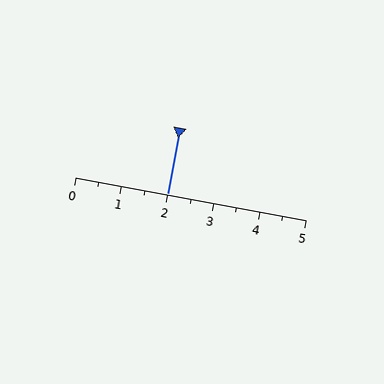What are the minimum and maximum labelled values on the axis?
The axis runs from 0 to 5.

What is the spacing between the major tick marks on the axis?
The major ticks are spaced 1 apart.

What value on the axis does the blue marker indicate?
The marker indicates approximately 2.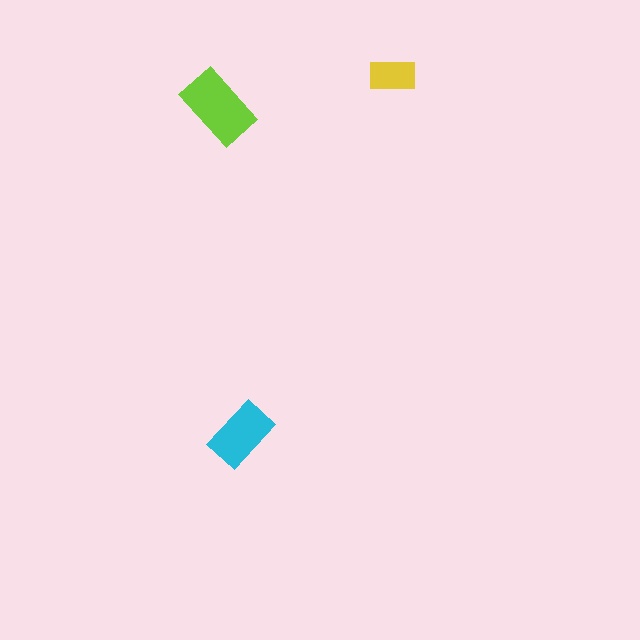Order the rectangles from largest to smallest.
the lime one, the cyan one, the yellow one.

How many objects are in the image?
There are 3 objects in the image.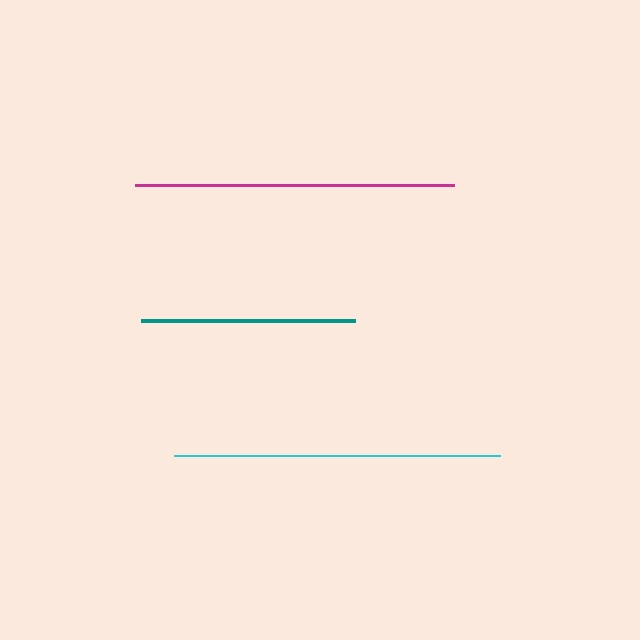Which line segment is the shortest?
The teal line is the shortest at approximately 213 pixels.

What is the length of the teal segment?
The teal segment is approximately 213 pixels long.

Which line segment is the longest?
The cyan line is the longest at approximately 326 pixels.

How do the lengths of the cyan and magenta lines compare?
The cyan and magenta lines are approximately the same length.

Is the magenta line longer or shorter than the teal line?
The magenta line is longer than the teal line.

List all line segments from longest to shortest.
From longest to shortest: cyan, magenta, teal.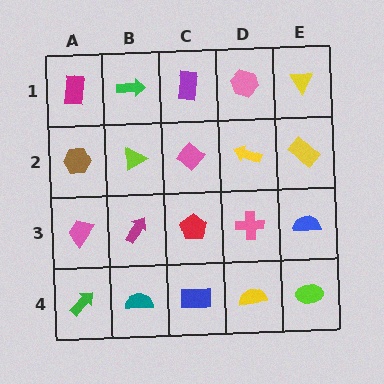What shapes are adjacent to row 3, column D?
A yellow arrow (row 2, column D), a yellow semicircle (row 4, column D), a red pentagon (row 3, column C), a blue semicircle (row 3, column E).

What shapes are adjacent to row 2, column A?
A magenta rectangle (row 1, column A), a pink trapezoid (row 3, column A), a lime triangle (row 2, column B).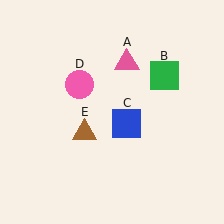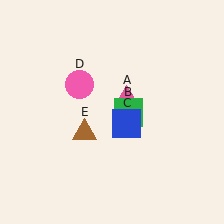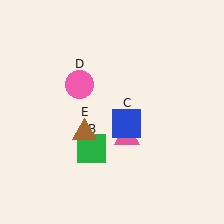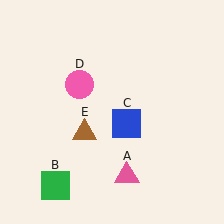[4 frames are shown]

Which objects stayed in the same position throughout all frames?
Blue square (object C) and pink circle (object D) and brown triangle (object E) remained stationary.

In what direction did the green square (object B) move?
The green square (object B) moved down and to the left.